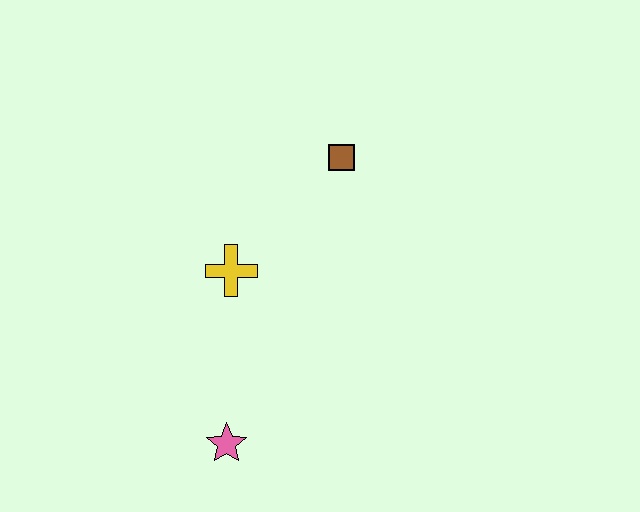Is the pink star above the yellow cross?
No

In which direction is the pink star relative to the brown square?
The pink star is below the brown square.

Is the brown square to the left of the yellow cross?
No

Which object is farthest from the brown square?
The pink star is farthest from the brown square.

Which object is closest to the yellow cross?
The brown square is closest to the yellow cross.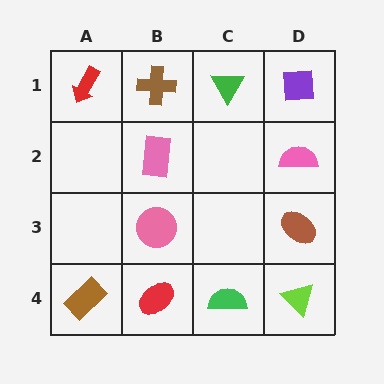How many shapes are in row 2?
2 shapes.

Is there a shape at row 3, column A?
No, that cell is empty.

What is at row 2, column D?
A pink semicircle.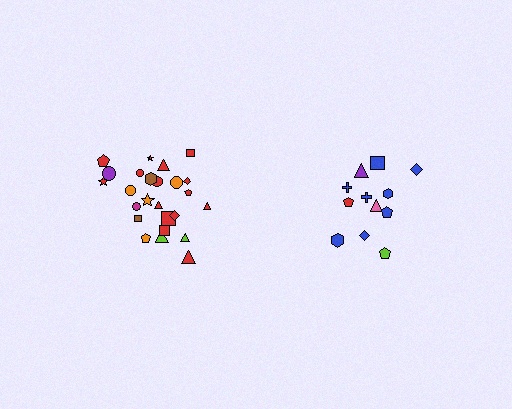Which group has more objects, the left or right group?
The left group.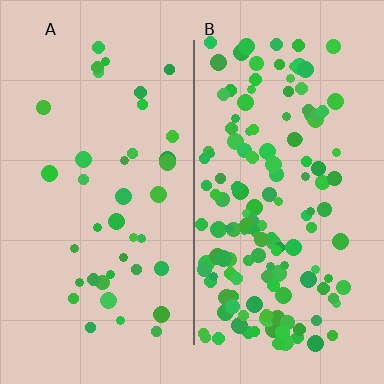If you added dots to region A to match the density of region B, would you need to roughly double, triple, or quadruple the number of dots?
Approximately quadruple.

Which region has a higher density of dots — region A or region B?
B (the right).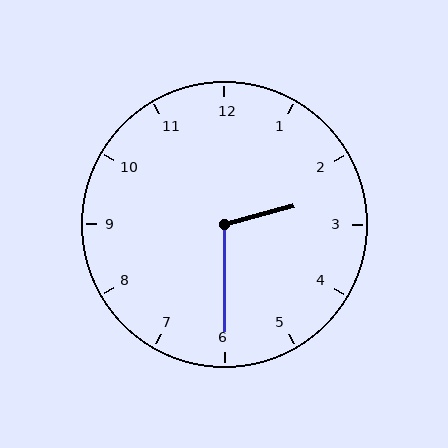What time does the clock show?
2:30.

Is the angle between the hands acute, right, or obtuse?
It is obtuse.